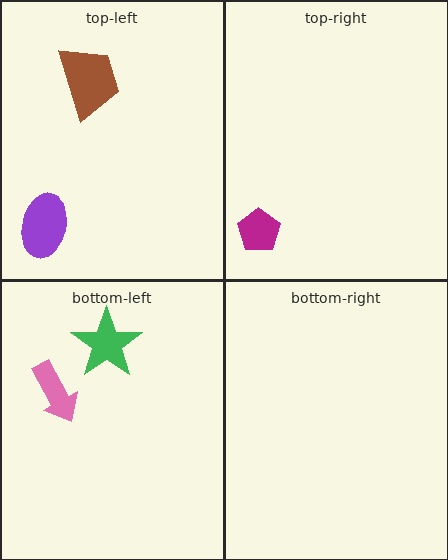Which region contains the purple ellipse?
The top-left region.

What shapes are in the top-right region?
The magenta pentagon.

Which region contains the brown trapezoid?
The top-left region.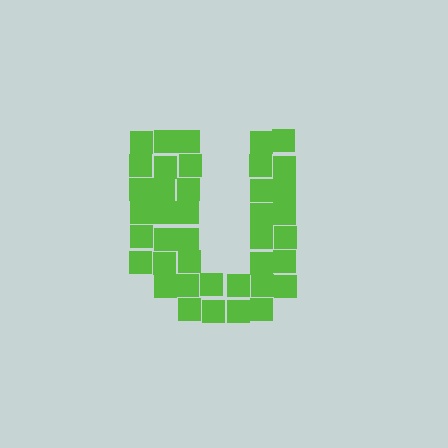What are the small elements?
The small elements are squares.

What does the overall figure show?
The overall figure shows the letter U.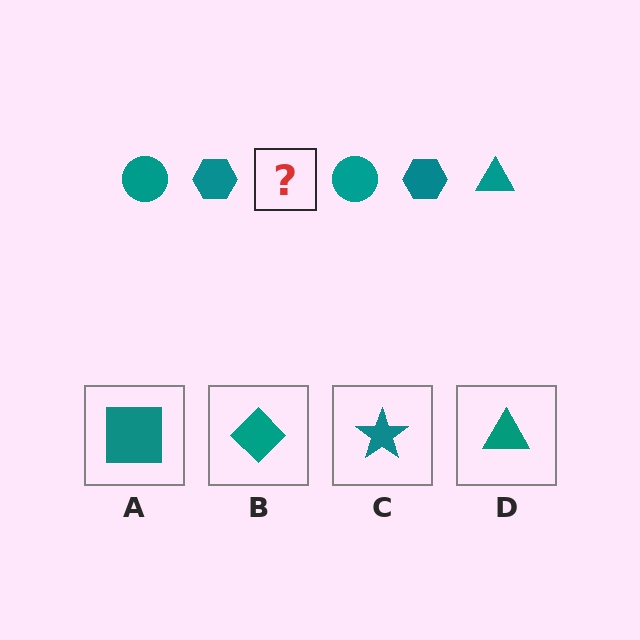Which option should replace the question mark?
Option D.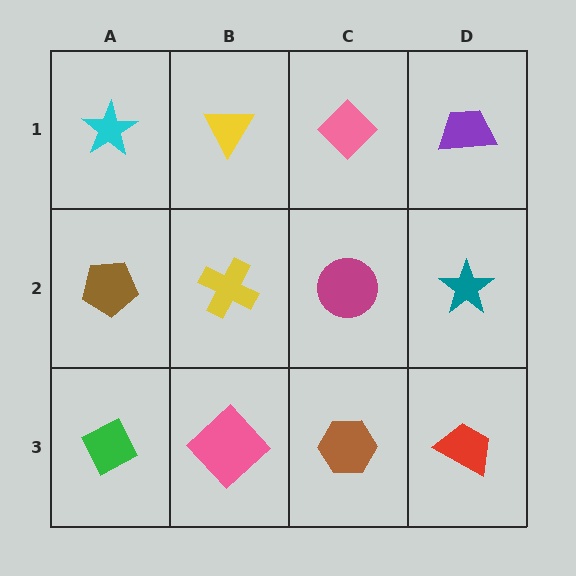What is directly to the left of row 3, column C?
A pink diamond.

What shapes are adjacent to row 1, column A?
A brown pentagon (row 2, column A), a yellow triangle (row 1, column B).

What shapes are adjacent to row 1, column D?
A teal star (row 2, column D), a pink diamond (row 1, column C).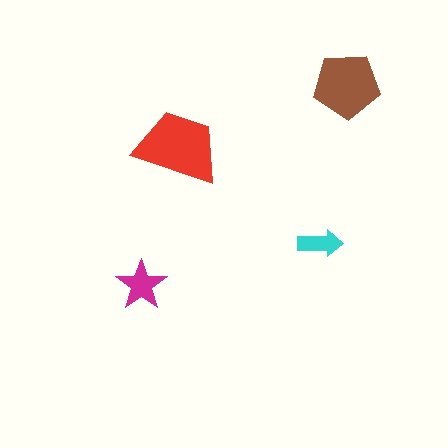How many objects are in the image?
There are 4 objects in the image.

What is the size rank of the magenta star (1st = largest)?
3rd.